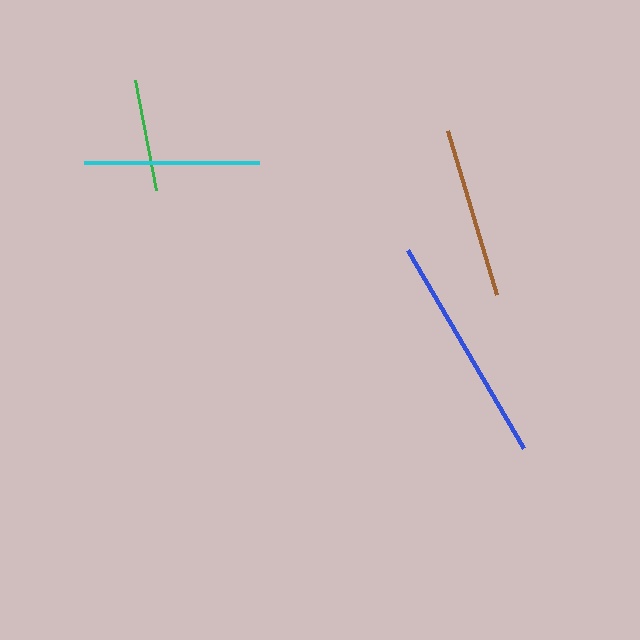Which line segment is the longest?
The blue line is the longest at approximately 230 pixels.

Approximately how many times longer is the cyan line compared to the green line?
The cyan line is approximately 1.5 times the length of the green line.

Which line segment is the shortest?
The green line is the shortest at approximately 113 pixels.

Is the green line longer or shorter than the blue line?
The blue line is longer than the green line.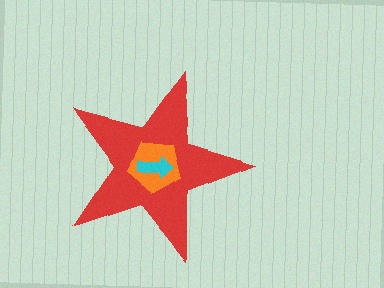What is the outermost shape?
The red star.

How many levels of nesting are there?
3.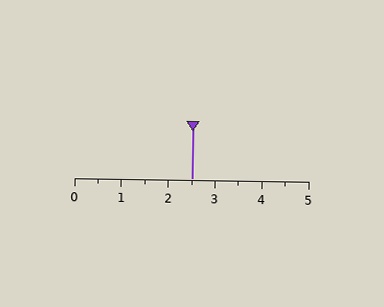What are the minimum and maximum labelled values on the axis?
The axis runs from 0 to 5.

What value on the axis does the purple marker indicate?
The marker indicates approximately 2.5.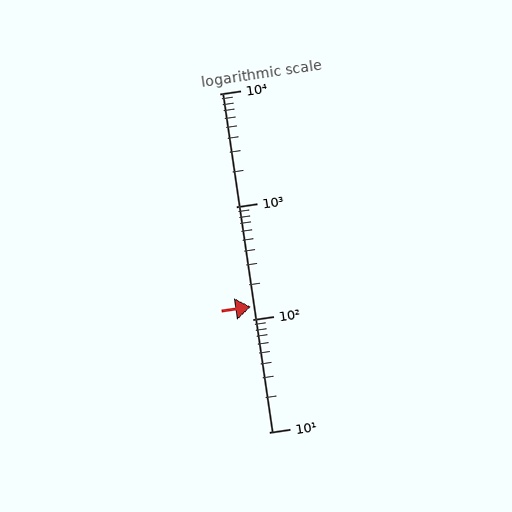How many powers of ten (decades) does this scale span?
The scale spans 3 decades, from 10 to 10000.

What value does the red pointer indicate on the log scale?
The pointer indicates approximately 130.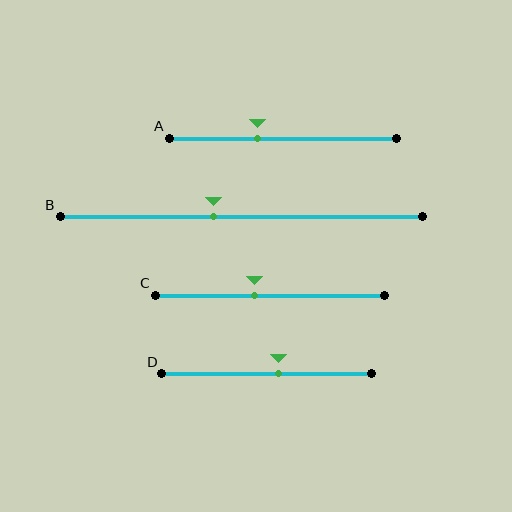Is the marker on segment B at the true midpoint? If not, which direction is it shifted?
No, the marker on segment B is shifted to the left by about 8% of the segment length.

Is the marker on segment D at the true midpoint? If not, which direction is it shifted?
No, the marker on segment D is shifted to the right by about 6% of the segment length.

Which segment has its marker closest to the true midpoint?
Segment D has its marker closest to the true midpoint.